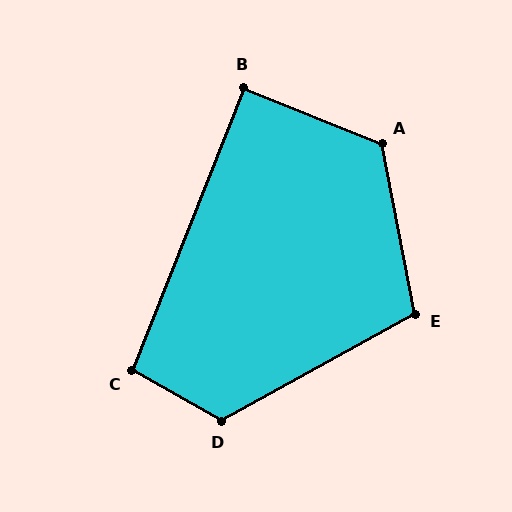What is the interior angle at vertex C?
Approximately 98 degrees (obtuse).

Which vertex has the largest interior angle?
A, at approximately 123 degrees.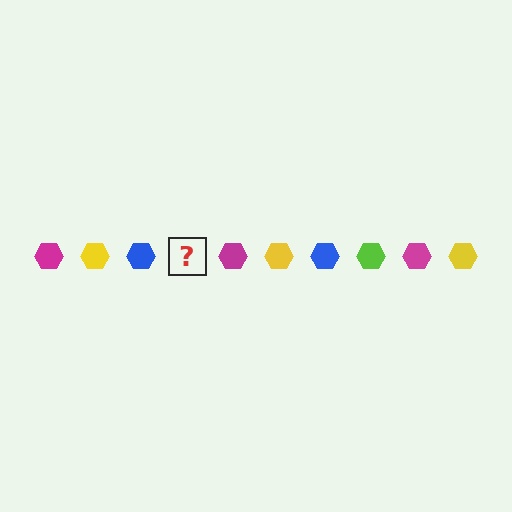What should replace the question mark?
The question mark should be replaced with a lime hexagon.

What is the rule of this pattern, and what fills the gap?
The rule is that the pattern cycles through magenta, yellow, blue, lime hexagons. The gap should be filled with a lime hexagon.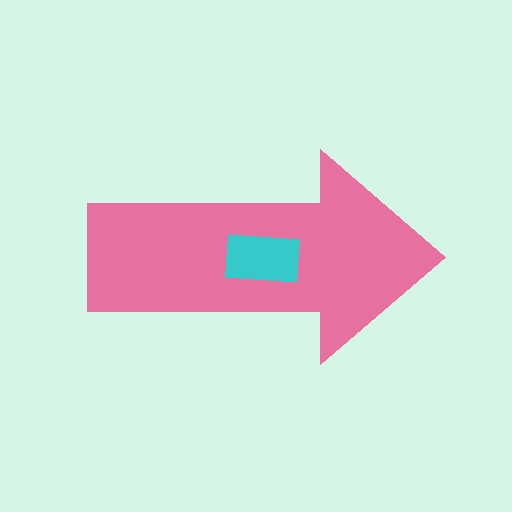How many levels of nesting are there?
2.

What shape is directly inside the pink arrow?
The cyan rectangle.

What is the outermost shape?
The pink arrow.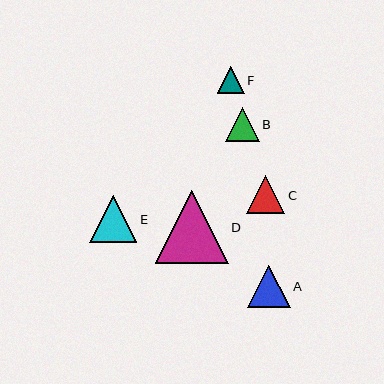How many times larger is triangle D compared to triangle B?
Triangle D is approximately 2.2 times the size of triangle B.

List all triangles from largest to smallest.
From largest to smallest: D, E, A, C, B, F.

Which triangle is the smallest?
Triangle F is the smallest with a size of approximately 27 pixels.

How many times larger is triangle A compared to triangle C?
Triangle A is approximately 1.1 times the size of triangle C.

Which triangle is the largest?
Triangle D is the largest with a size of approximately 73 pixels.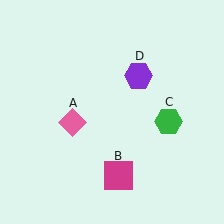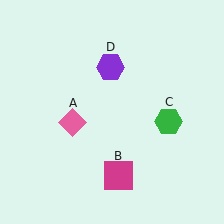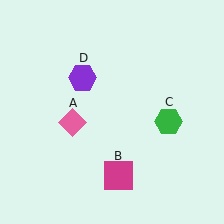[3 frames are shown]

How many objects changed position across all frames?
1 object changed position: purple hexagon (object D).